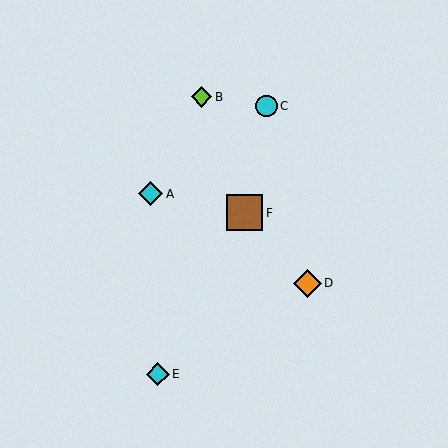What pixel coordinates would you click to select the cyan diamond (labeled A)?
Click at (151, 194) to select the cyan diamond A.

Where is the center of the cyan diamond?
The center of the cyan diamond is at (158, 374).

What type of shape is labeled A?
Shape A is a cyan diamond.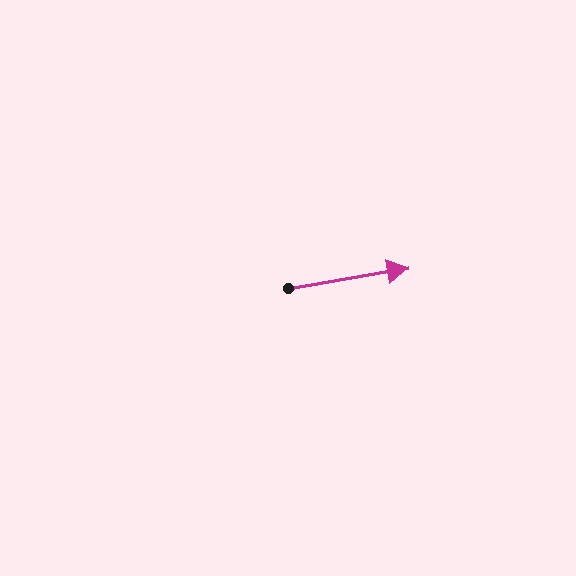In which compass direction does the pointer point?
East.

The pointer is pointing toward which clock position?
Roughly 3 o'clock.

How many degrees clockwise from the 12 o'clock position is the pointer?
Approximately 80 degrees.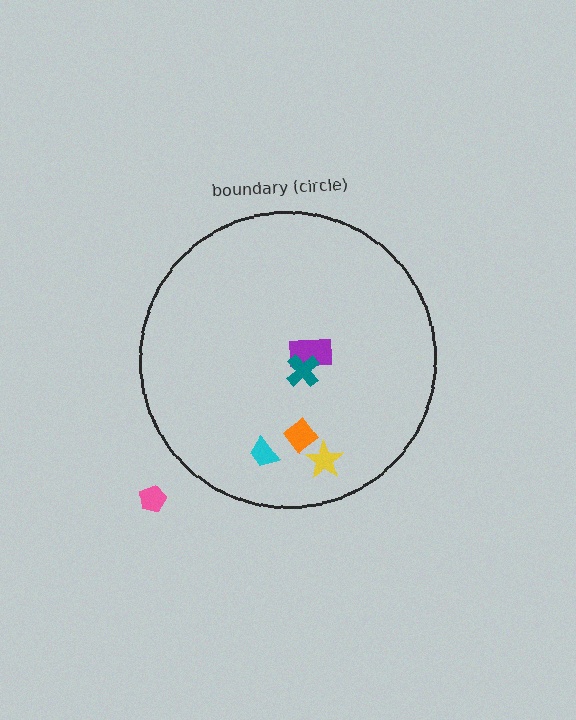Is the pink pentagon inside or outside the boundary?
Outside.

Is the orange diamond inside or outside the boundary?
Inside.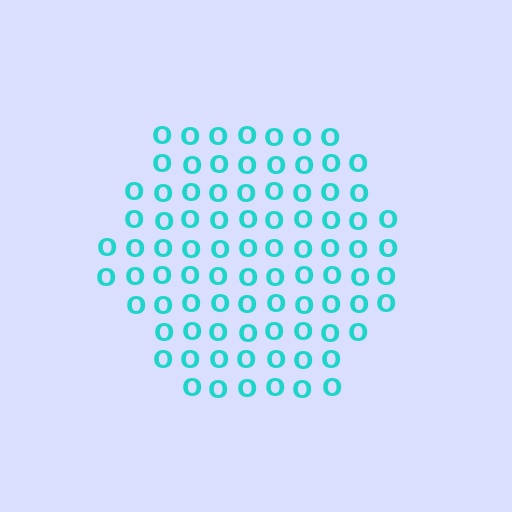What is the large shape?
The large shape is a hexagon.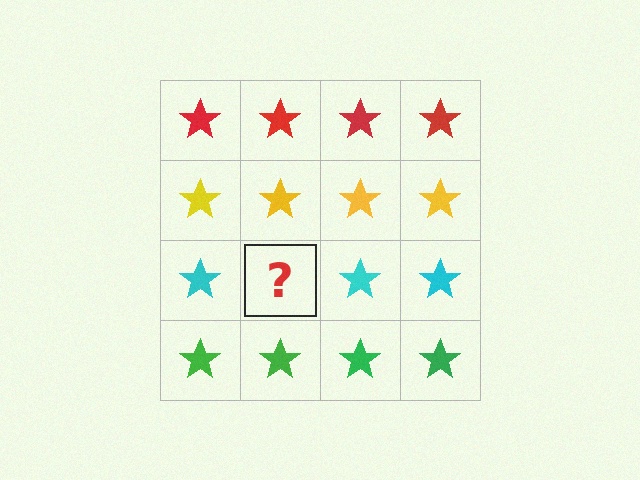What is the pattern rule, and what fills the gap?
The rule is that each row has a consistent color. The gap should be filled with a cyan star.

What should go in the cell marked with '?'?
The missing cell should contain a cyan star.